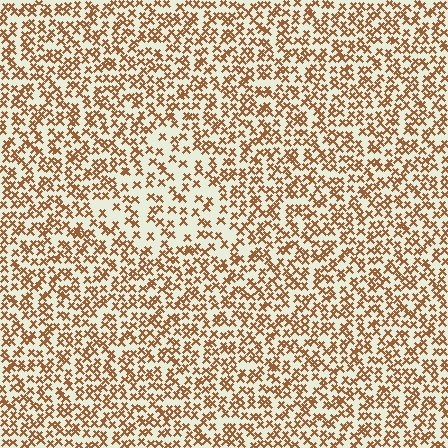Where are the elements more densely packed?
The elements are more densely packed outside the triangle boundary.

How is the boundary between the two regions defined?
The boundary is defined by a change in element density (approximately 1.7x ratio). All elements are the same color, size, and shape.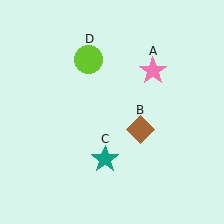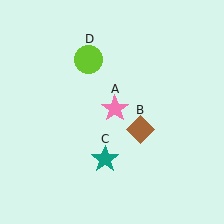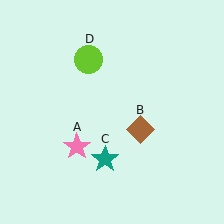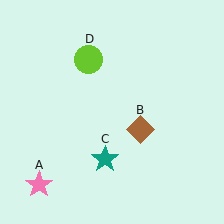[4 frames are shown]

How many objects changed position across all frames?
1 object changed position: pink star (object A).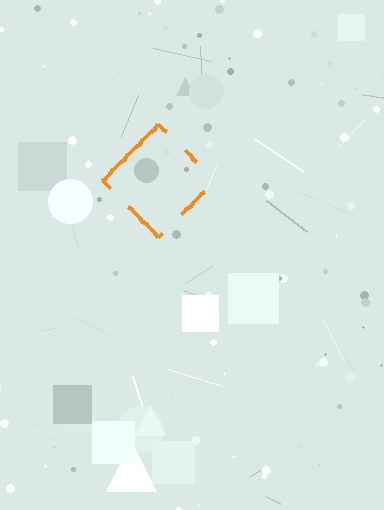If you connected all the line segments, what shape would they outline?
They would outline a diamond.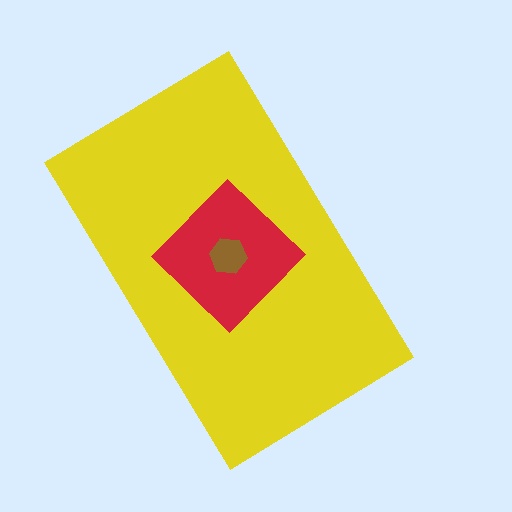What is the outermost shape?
The yellow rectangle.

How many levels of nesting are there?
3.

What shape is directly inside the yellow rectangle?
The red diamond.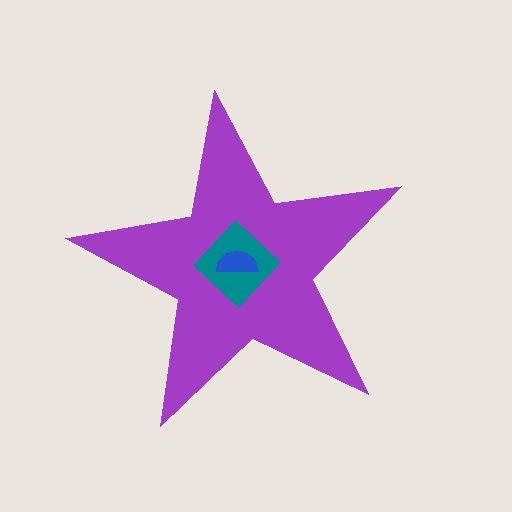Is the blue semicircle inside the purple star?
Yes.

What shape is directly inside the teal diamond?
The blue semicircle.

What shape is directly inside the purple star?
The teal diamond.